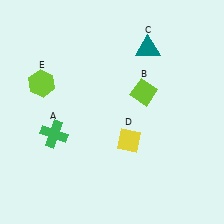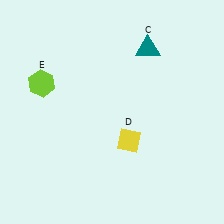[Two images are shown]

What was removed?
The lime diamond (B), the green cross (A) were removed in Image 2.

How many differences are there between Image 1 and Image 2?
There are 2 differences between the two images.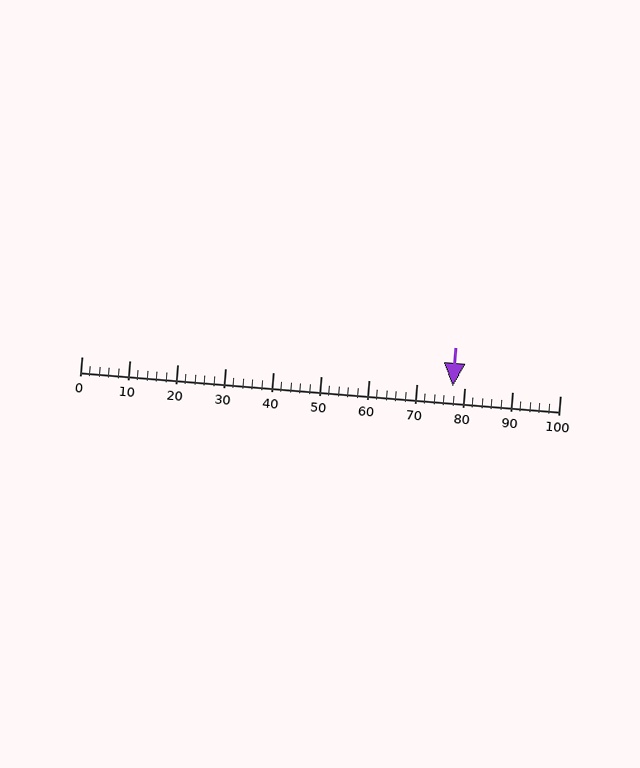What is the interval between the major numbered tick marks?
The major tick marks are spaced 10 units apart.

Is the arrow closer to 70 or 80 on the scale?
The arrow is closer to 80.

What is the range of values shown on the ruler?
The ruler shows values from 0 to 100.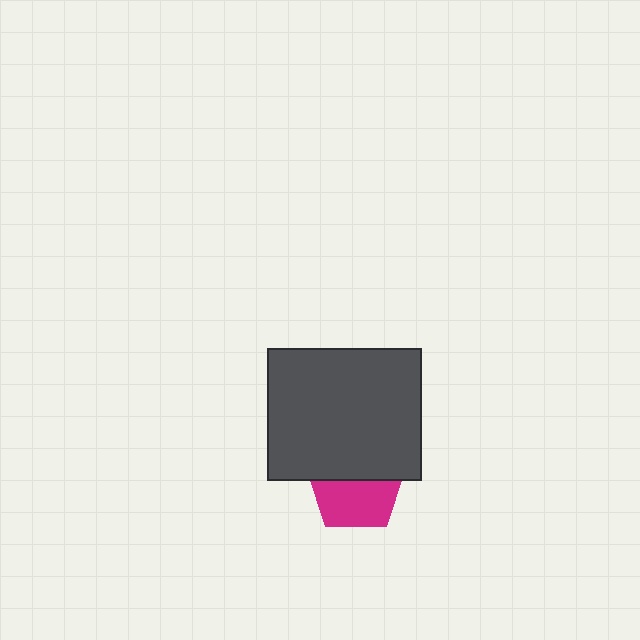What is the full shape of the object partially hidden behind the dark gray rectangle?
The partially hidden object is a magenta pentagon.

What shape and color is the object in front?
The object in front is a dark gray rectangle.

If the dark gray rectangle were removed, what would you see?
You would see the complete magenta pentagon.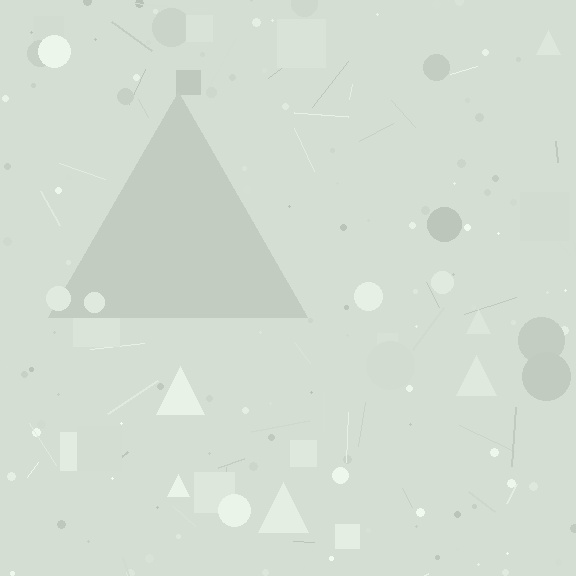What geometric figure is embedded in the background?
A triangle is embedded in the background.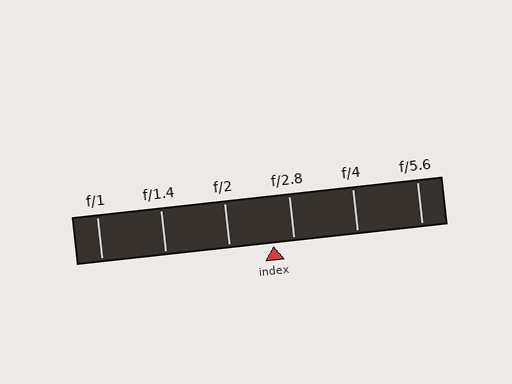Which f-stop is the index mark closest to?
The index mark is closest to f/2.8.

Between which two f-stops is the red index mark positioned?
The index mark is between f/2 and f/2.8.